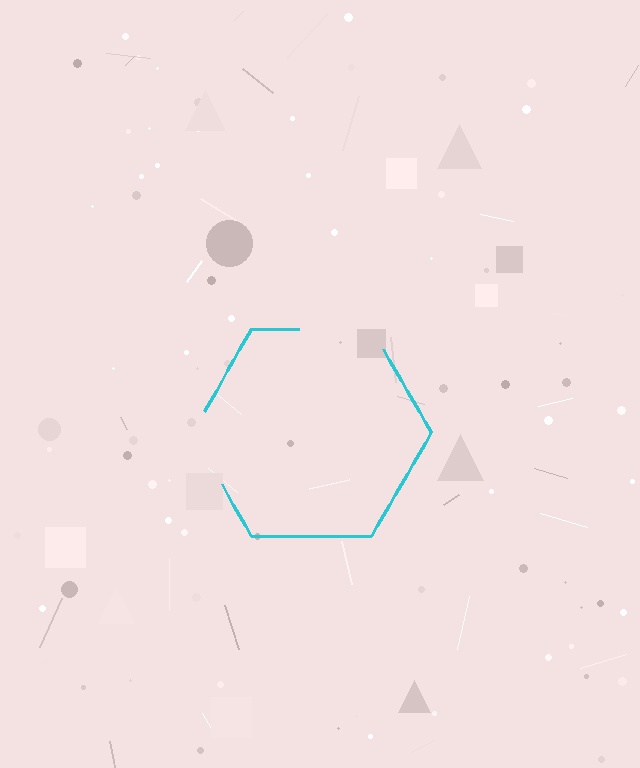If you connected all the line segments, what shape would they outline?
They would outline a hexagon.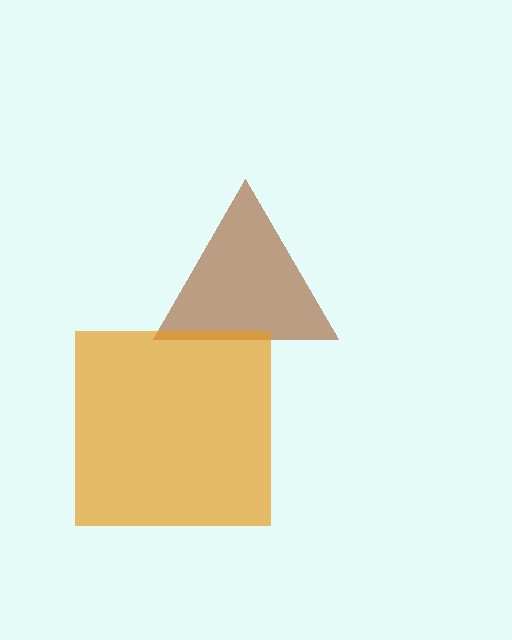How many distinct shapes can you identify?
There are 2 distinct shapes: a brown triangle, an orange square.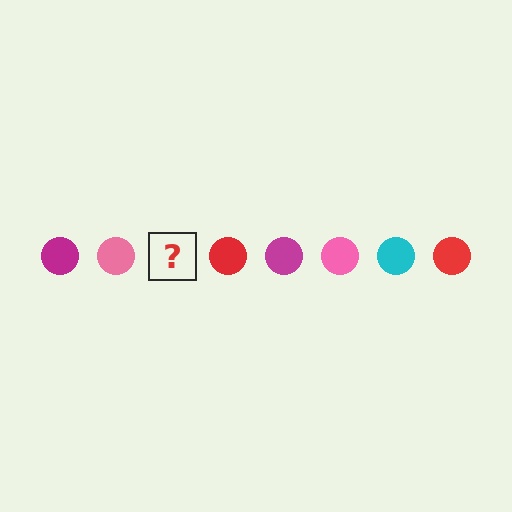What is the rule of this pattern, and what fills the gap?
The rule is that the pattern cycles through magenta, pink, cyan, red circles. The gap should be filled with a cyan circle.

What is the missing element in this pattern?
The missing element is a cyan circle.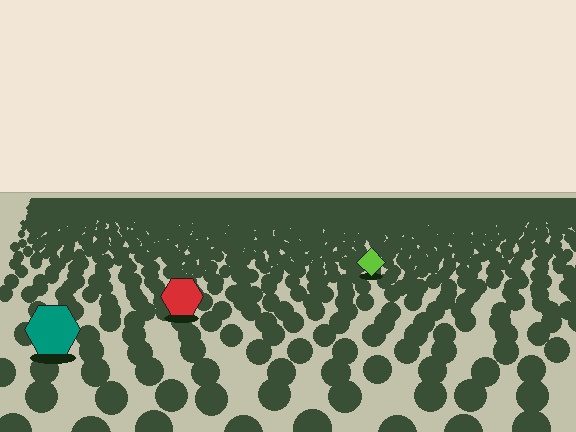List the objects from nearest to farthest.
From nearest to farthest: the teal hexagon, the red hexagon, the lime diamond.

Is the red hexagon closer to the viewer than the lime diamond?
Yes. The red hexagon is closer — you can tell from the texture gradient: the ground texture is coarser near it.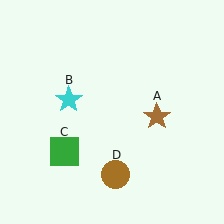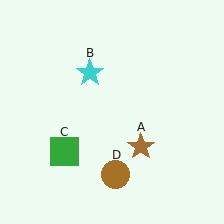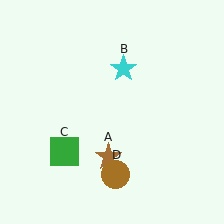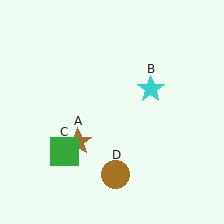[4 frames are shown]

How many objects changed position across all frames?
2 objects changed position: brown star (object A), cyan star (object B).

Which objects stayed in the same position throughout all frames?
Green square (object C) and brown circle (object D) remained stationary.